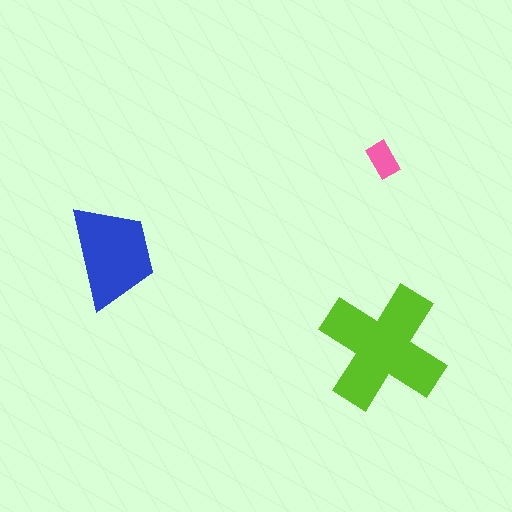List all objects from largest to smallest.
The lime cross, the blue trapezoid, the pink rectangle.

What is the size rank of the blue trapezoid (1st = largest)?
2nd.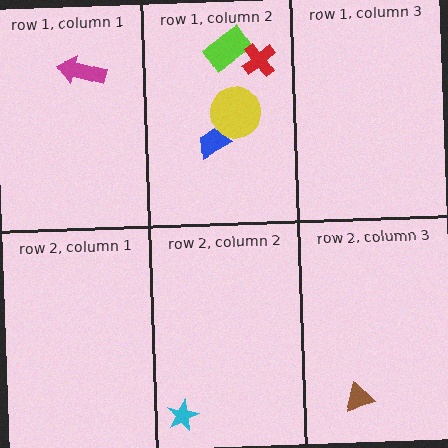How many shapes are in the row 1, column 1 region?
1.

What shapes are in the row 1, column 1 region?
The magenta arrow.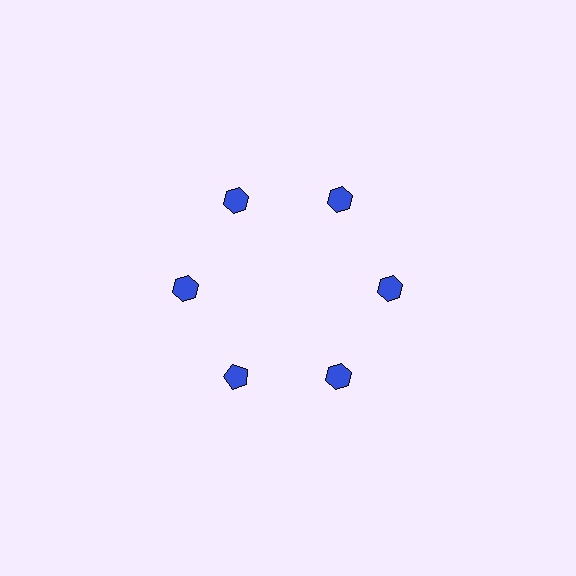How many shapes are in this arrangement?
There are 6 shapes arranged in a ring pattern.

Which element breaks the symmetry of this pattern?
The blue pentagon at roughly the 7 o'clock position breaks the symmetry. All other shapes are blue hexagons.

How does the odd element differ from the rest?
It has a different shape: pentagon instead of hexagon.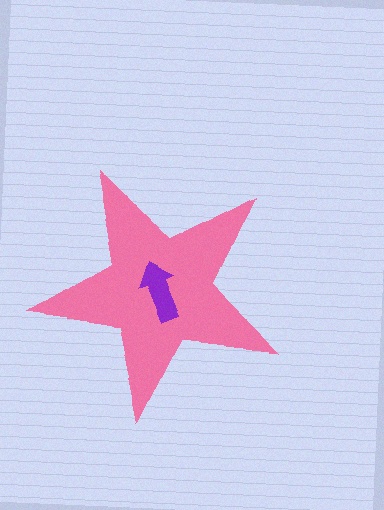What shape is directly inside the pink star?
The purple arrow.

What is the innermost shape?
The purple arrow.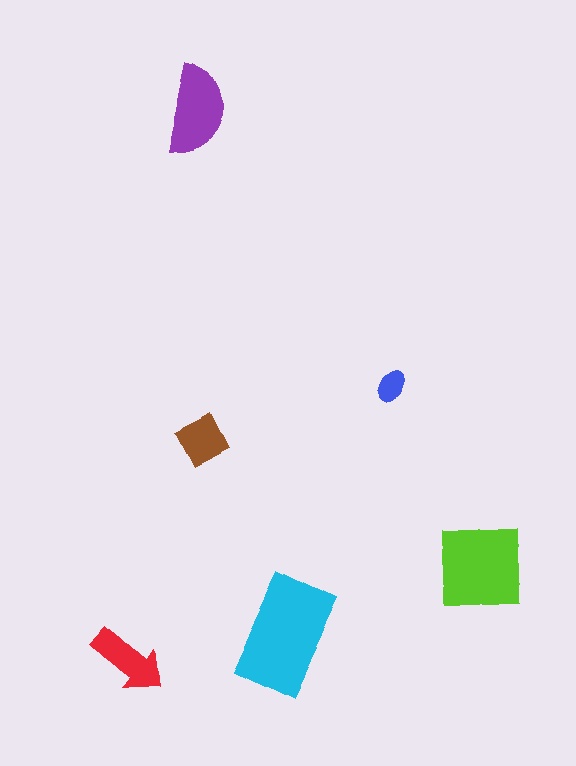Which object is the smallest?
The blue ellipse.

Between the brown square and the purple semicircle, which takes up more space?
The purple semicircle.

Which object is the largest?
The cyan rectangle.